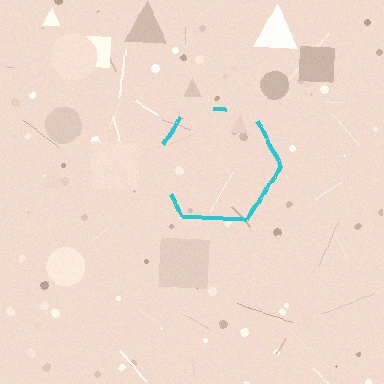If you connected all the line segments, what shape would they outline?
They would outline a hexagon.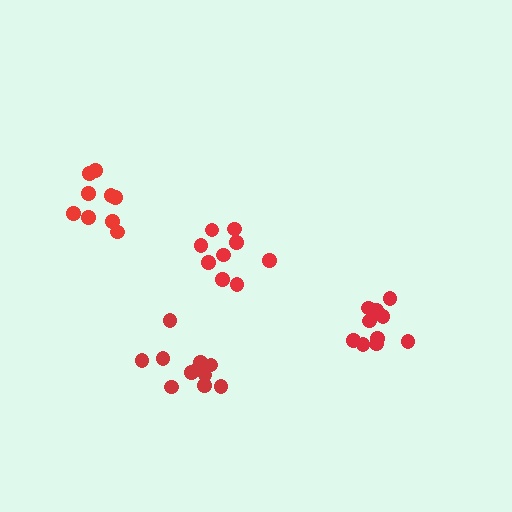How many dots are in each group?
Group 1: 9 dots, Group 2: 11 dots, Group 3: 9 dots, Group 4: 10 dots (39 total).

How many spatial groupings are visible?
There are 4 spatial groupings.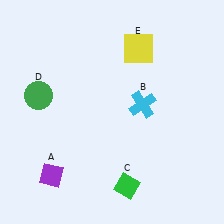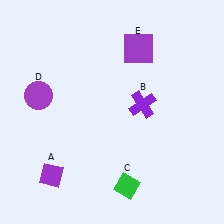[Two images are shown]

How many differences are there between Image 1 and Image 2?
There are 3 differences between the two images.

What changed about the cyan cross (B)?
In Image 1, B is cyan. In Image 2, it changed to purple.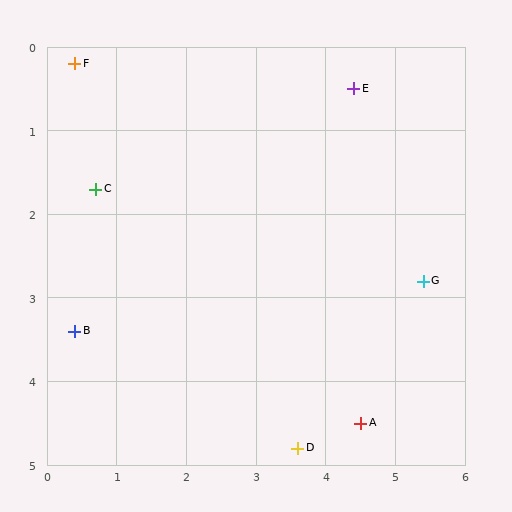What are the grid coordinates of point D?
Point D is at approximately (3.6, 4.8).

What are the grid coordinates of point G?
Point G is at approximately (5.4, 2.8).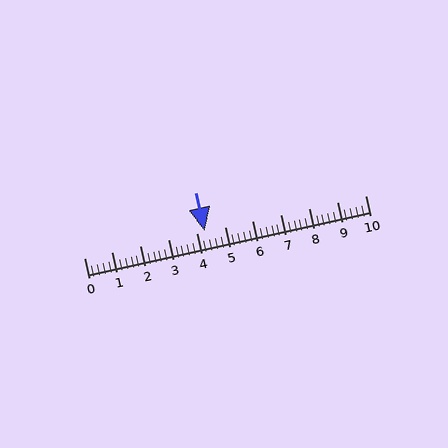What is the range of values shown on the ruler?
The ruler shows values from 0 to 10.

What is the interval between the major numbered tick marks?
The major tick marks are spaced 1 units apart.